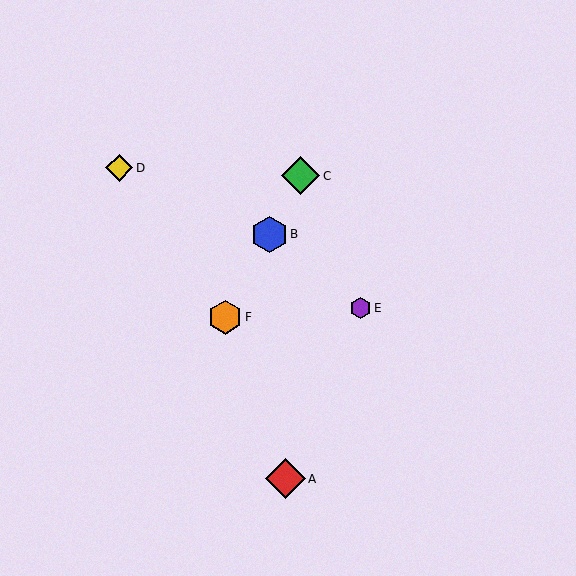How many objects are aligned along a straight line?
3 objects (B, C, F) are aligned along a straight line.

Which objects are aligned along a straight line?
Objects B, C, F are aligned along a straight line.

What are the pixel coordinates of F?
Object F is at (225, 317).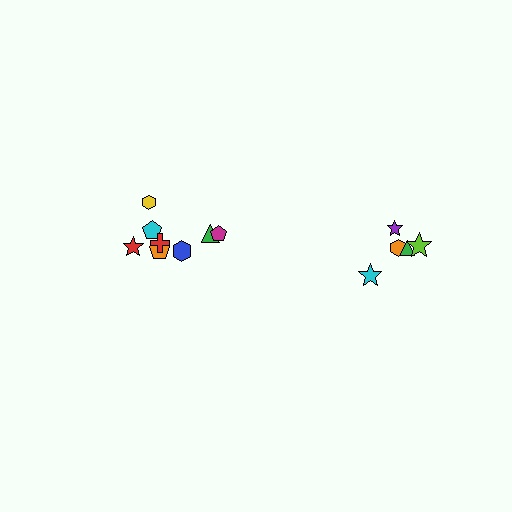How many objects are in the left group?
There are 8 objects.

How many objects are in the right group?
There are 5 objects.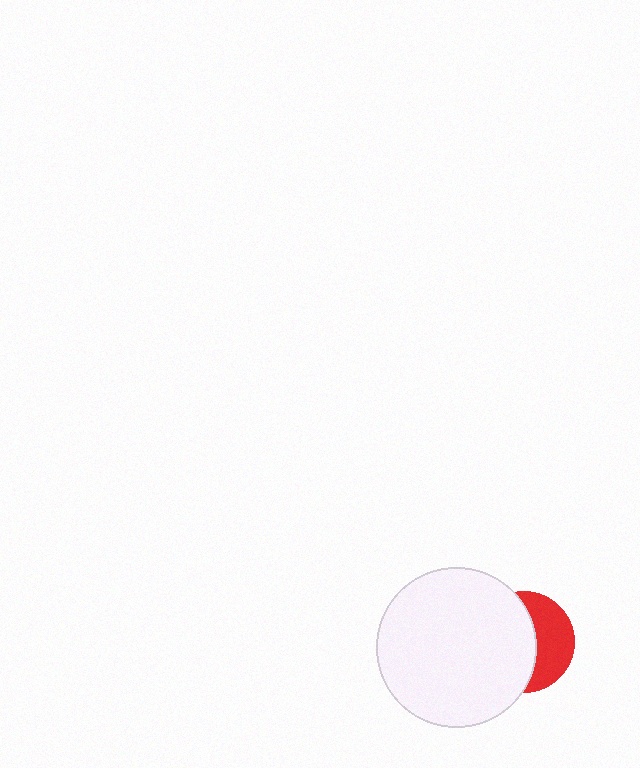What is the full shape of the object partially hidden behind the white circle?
The partially hidden object is a red circle.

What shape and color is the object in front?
The object in front is a white circle.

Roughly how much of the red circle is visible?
A small part of it is visible (roughly 41%).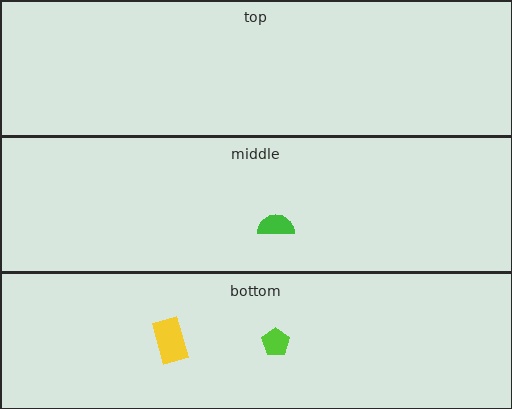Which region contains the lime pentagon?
The bottom region.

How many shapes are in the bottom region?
2.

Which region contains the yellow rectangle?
The bottom region.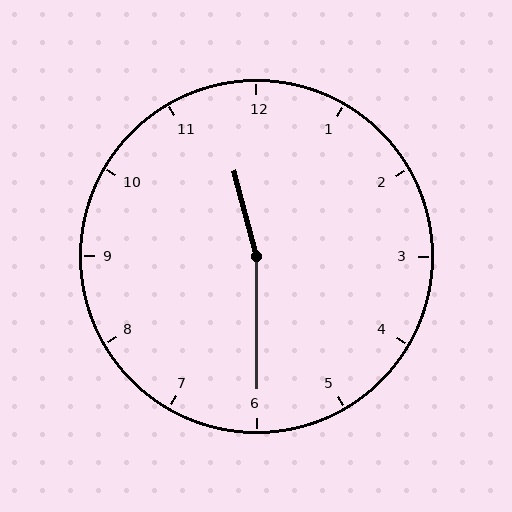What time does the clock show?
11:30.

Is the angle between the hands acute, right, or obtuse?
It is obtuse.